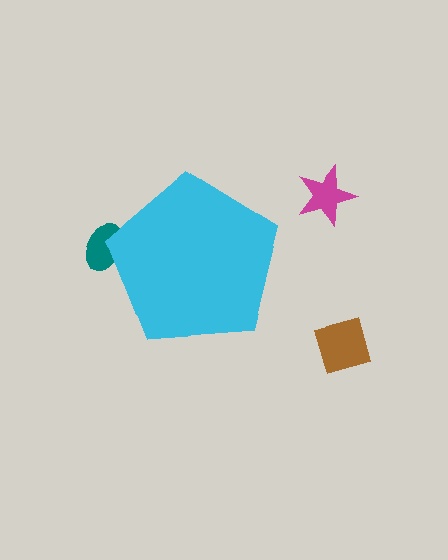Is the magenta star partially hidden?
No, the magenta star is fully visible.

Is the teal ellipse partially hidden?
Yes, the teal ellipse is partially hidden behind the cyan pentagon.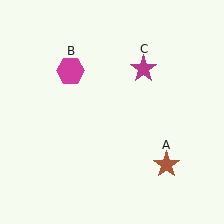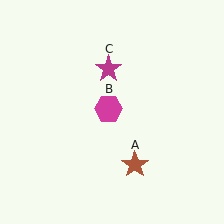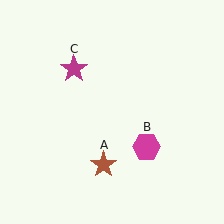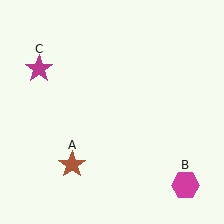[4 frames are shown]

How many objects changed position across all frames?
3 objects changed position: brown star (object A), magenta hexagon (object B), magenta star (object C).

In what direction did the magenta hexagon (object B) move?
The magenta hexagon (object B) moved down and to the right.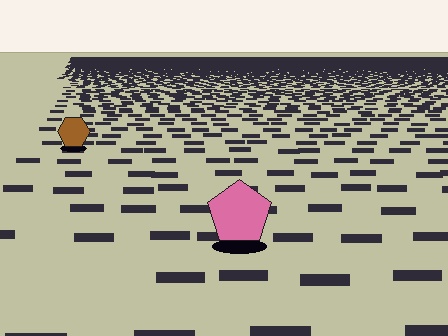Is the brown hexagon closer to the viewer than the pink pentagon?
No. The pink pentagon is closer — you can tell from the texture gradient: the ground texture is coarser near it.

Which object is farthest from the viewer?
The brown hexagon is farthest from the viewer. It appears smaller and the ground texture around it is denser.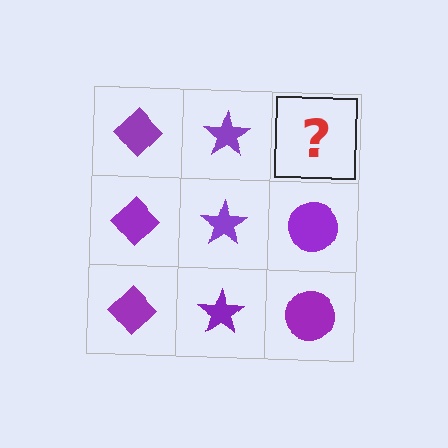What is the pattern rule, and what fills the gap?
The rule is that each column has a consistent shape. The gap should be filled with a purple circle.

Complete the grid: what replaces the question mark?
The question mark should be replaced with a purple circle.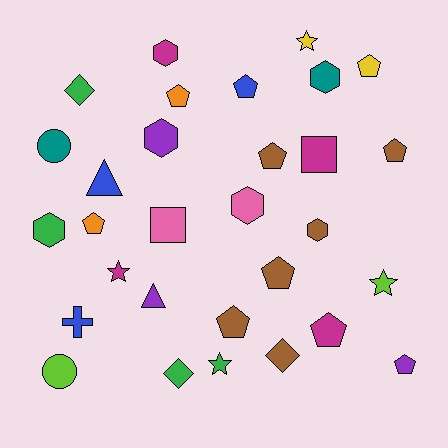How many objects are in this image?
There are 30 objects.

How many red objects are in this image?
There are no red objects.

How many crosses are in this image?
There is 1 cross.